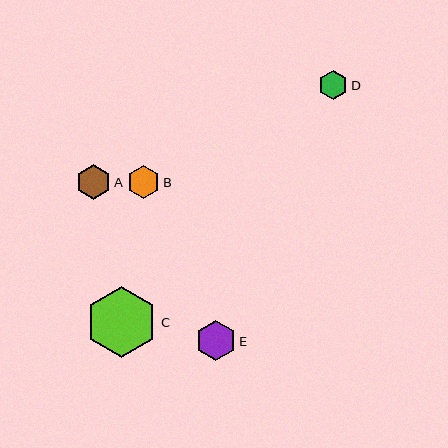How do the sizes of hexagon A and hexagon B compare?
Hexagon A and hexagon B are approximately the same size.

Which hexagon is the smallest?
Hexagon D is the smallest with a size of approximately 29 pixels.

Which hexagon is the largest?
Hexagon C is the largest with a size of approximately 72 pixels.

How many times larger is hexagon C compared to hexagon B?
Hexagon C is approximately 2.2 times the size of hexagon B.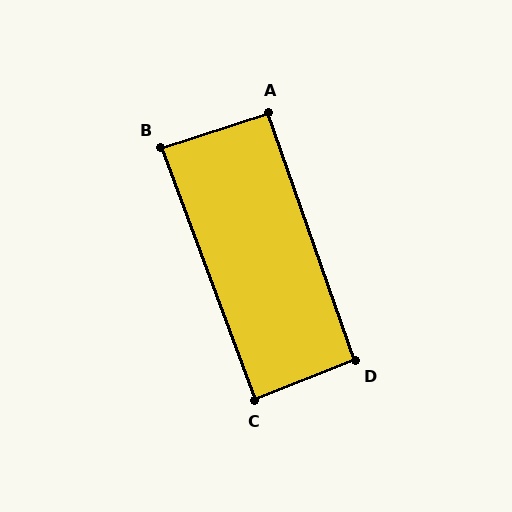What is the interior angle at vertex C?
Approximately 89 degrees (approximately right).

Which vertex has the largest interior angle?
D, at approximately 92 degrees.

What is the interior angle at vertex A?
Approximately 91 degrees (approximately right).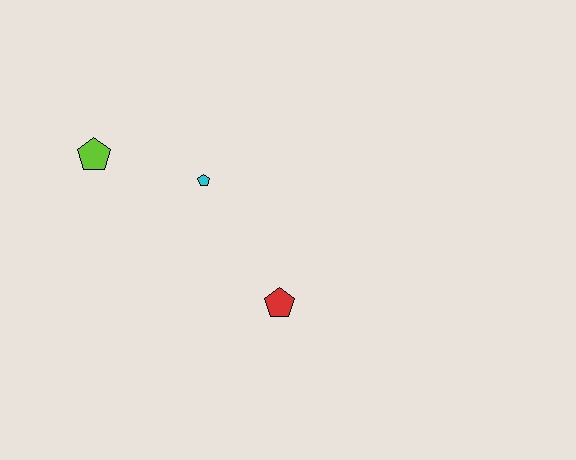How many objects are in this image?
There are 3 objects.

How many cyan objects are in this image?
There is 1 cyan object.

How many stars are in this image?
There are no stars.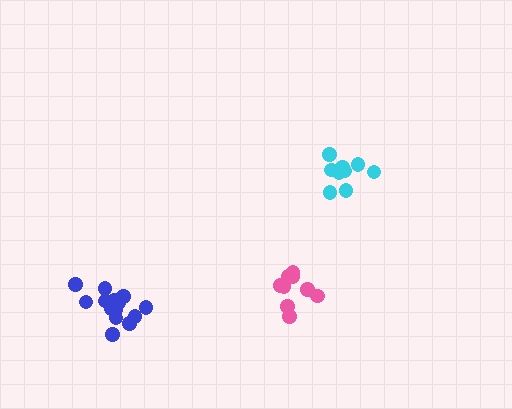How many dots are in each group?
Group 1: 14 dots, Group 2: 9 dots, Group 3: 9 dots (32 total).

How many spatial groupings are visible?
There are 3 spatial groupings.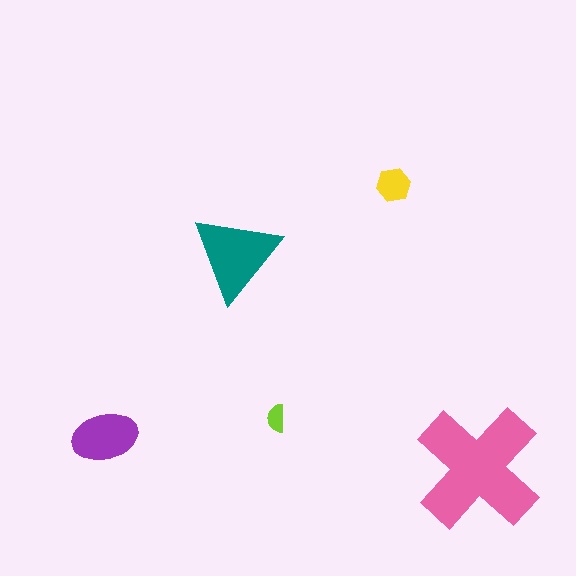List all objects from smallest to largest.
The lime semicircle, the yellow hexagon, the purple ellipse, the teal triangle, the pink cross.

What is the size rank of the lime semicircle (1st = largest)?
5th.